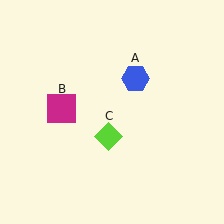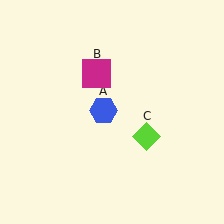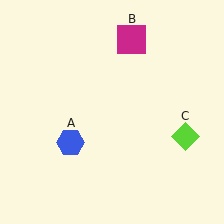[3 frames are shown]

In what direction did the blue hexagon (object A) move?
The blue hexagon (object A) moved down and to the left.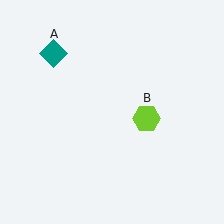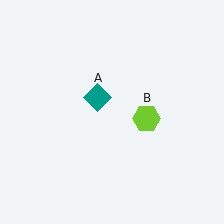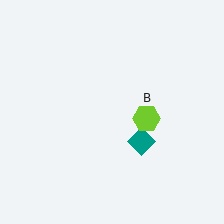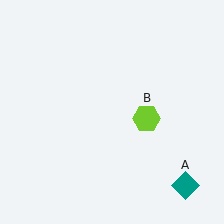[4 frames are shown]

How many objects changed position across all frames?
1 object changed position: teal diamond (object A).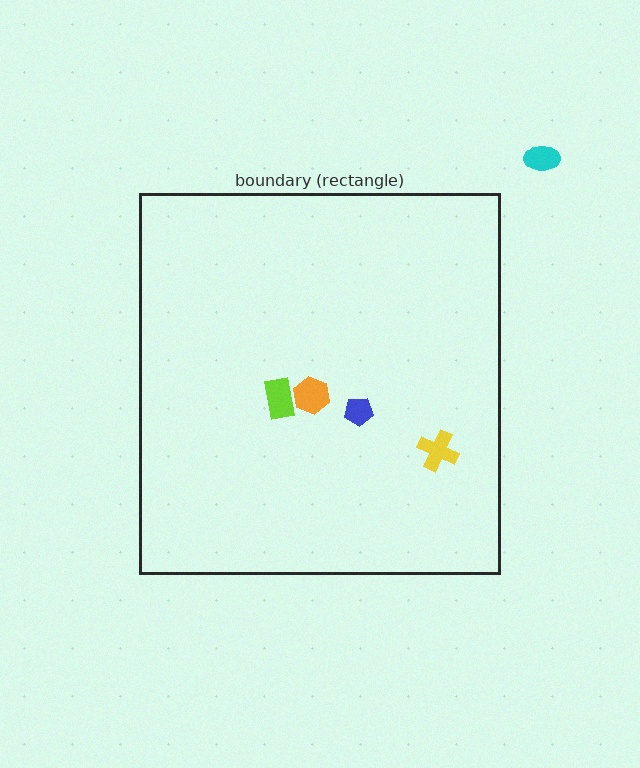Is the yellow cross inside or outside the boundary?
Inside.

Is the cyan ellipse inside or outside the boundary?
Outside.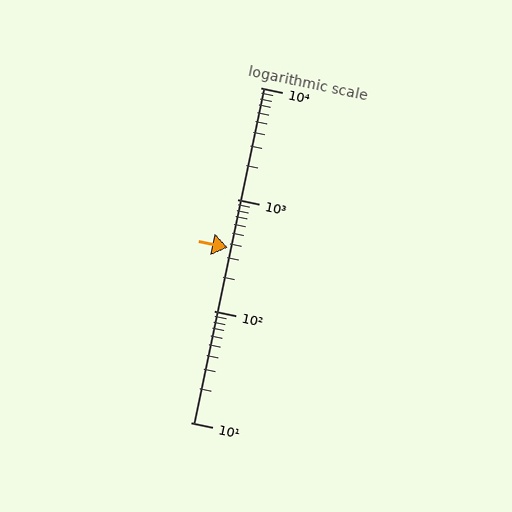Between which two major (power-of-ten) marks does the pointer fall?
The pointer is between 100 and 1000.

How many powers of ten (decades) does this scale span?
The scale spans 3 decades, from 10 to 10000.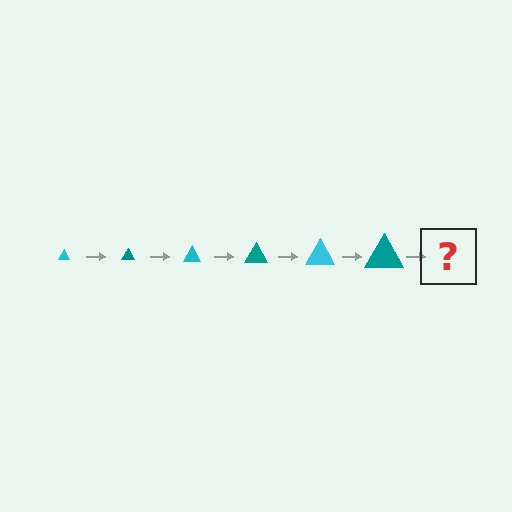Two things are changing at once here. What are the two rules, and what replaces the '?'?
The two rules are that the triangle grows larger each step and the color cycles through cyan and teal. The '?' should be a cyan triangle, larger than the previous one.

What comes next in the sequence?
The next element should be a cyan triangle, larger than the previous one.